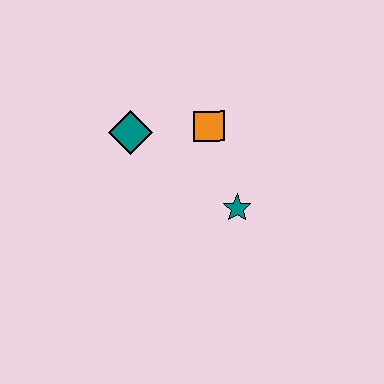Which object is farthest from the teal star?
The teal diamond is farthest from the teal star.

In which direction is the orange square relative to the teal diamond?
The orange square is to the right of the teal diamond.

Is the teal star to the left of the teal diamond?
No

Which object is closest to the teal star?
The orange square is closest to the teal star.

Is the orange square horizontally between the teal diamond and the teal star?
Yes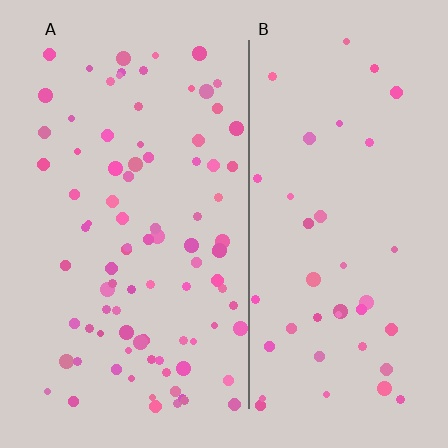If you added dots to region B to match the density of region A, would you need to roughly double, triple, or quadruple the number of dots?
Approximately double.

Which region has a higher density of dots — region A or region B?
A (the left).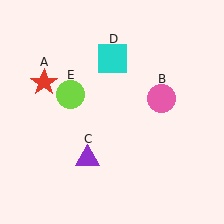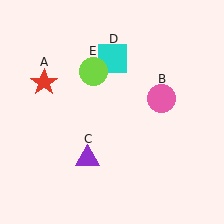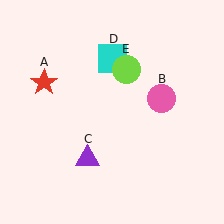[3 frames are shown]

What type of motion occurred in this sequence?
The lime circle (object E) rotated clockwise around the center of the scene.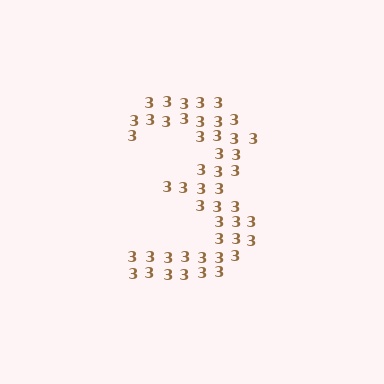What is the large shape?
The large shape is the digit 3.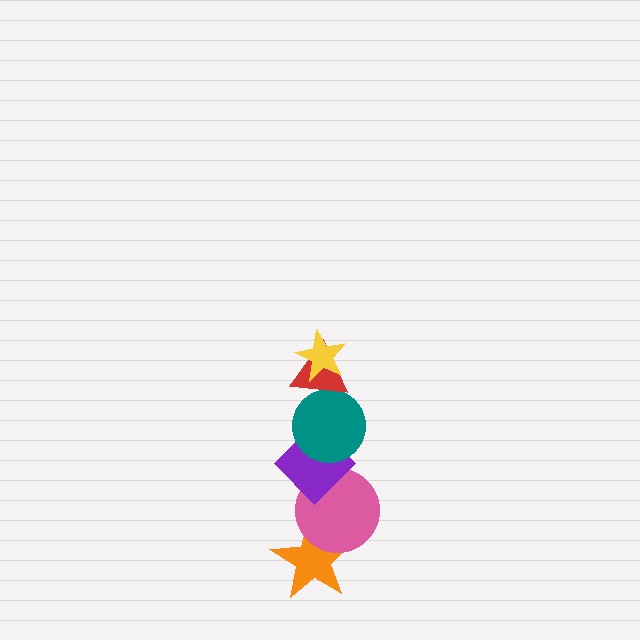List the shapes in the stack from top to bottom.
From top to bottom: the yellow star, the red triangle, the teal circle, the purple diamond, the pink circle, the orange star.